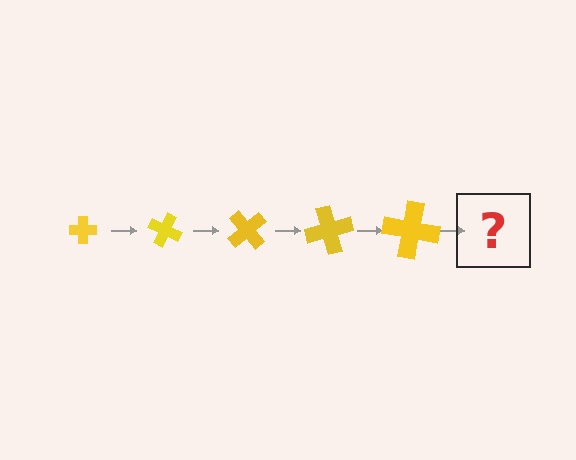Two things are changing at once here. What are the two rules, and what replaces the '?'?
The two rules are that the cross grows larger each step and it rotates 25 degrees each step. The '?' should be a cross, larger than the previous one and rotated 125 degrees from the start.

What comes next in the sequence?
The next element should be a cross, larger than the previous one and rotated 125 degrees from the start.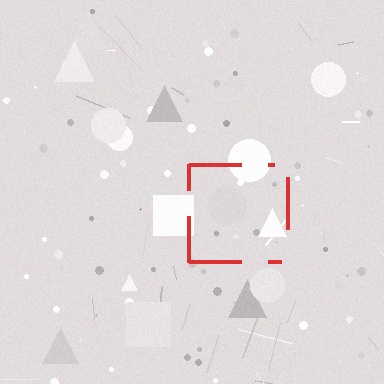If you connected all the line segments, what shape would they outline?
They would outline a square.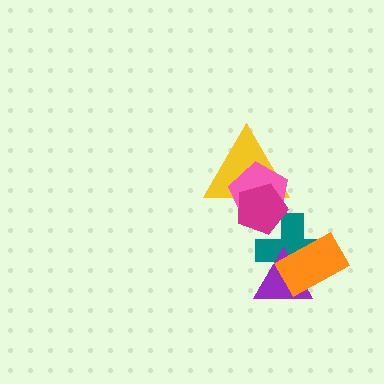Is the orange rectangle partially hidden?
No, no other shape covers it.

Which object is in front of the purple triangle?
The orange rectangle is in front of the purple triangle.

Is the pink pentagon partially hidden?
Yes, it is partially covered by another shape.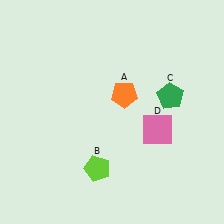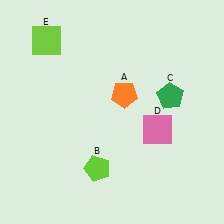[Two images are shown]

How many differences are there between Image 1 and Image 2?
There is 1 difference between the two images.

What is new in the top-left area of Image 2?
A lime square (E) was added in the top-left area of Image 2.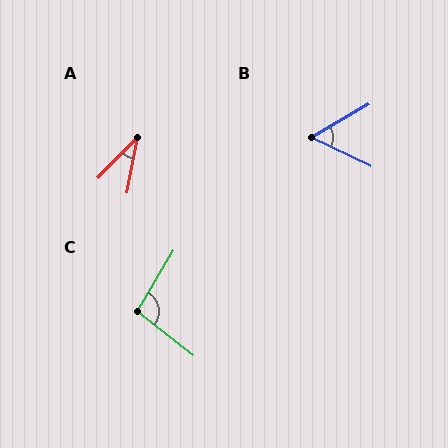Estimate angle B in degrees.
Approximately 56 degrees.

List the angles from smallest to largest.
A (34°), B (56°), C (97°).